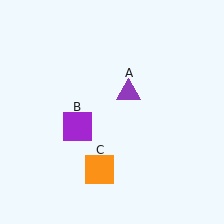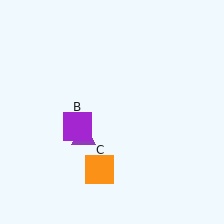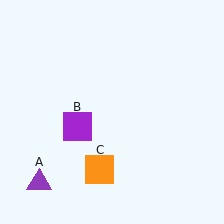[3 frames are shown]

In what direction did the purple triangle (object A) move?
The purple triangle (object A) moved down and to the left.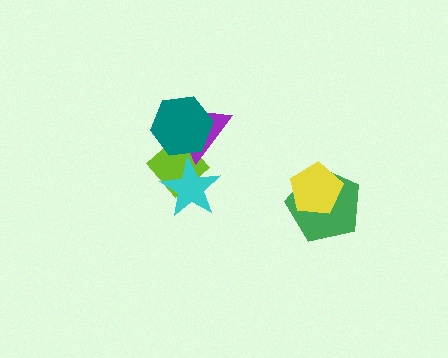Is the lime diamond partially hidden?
Yes, it is partially covered by another shape.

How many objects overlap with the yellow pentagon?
1 object overlaps with the yellow pentagon.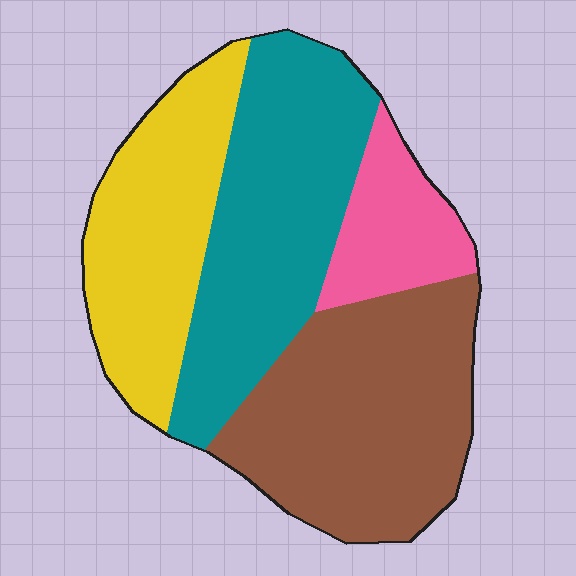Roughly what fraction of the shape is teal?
Teal covers about 30% of the shape.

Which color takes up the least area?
Pink, at roughly 10%.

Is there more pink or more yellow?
Yellow.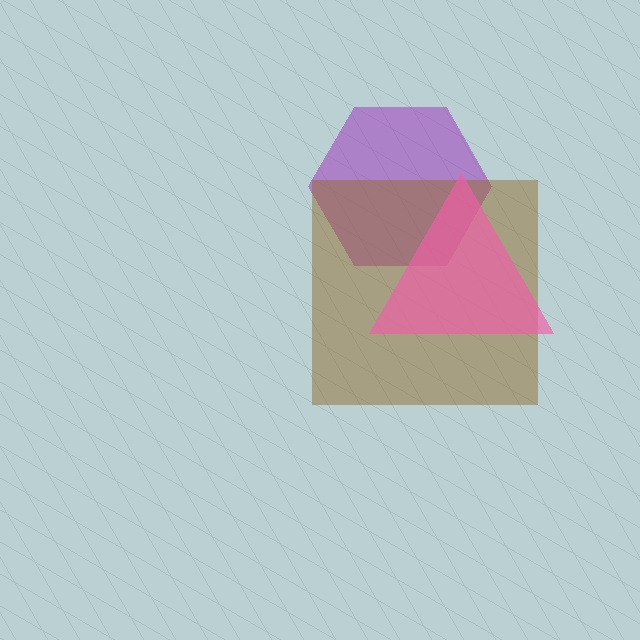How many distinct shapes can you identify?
There are 3 distinct shapes: a purple hexagon, a brown square, a pink triangle.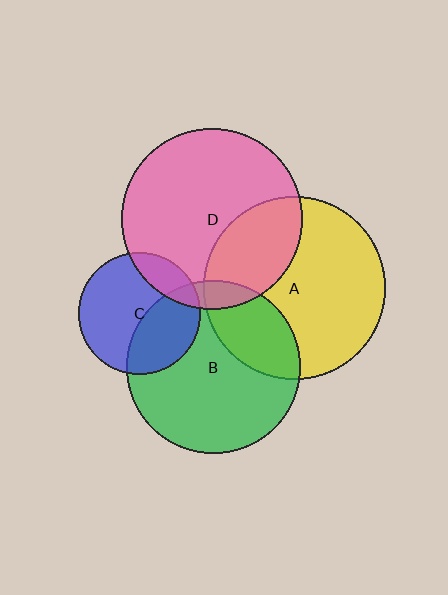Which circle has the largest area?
Circle A (yellow).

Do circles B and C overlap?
Yes.